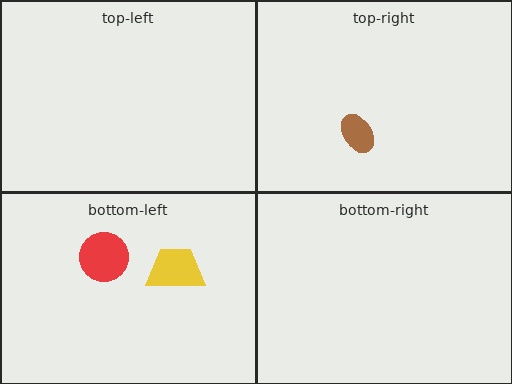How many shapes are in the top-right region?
1.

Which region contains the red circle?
The bottom-left region.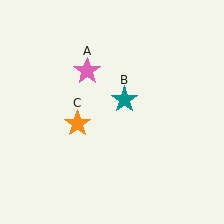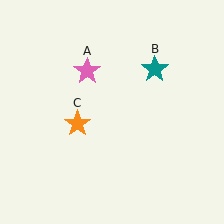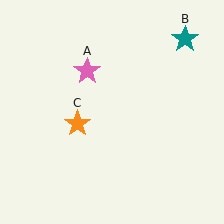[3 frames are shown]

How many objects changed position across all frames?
1 object changed position: teal star (object B).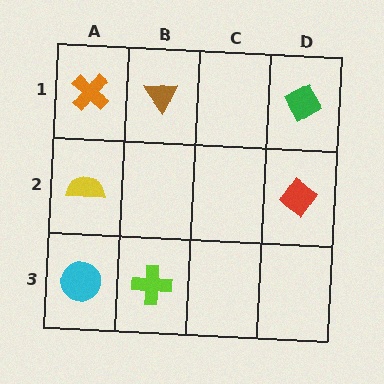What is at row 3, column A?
A cyan circle.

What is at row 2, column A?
A yellow semicircle.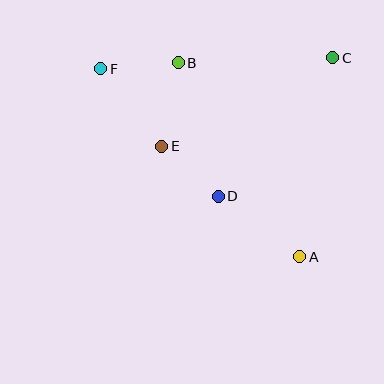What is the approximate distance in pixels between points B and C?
The distance between B and C is approximately 154 pixels.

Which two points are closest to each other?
Points D and E are closest to each other.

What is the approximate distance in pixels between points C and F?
The distance between C and F is approximately 232 pixels.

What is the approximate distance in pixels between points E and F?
The distance between E and F is approximately 98 pixels.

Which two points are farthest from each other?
Points A and F are farthest from each other.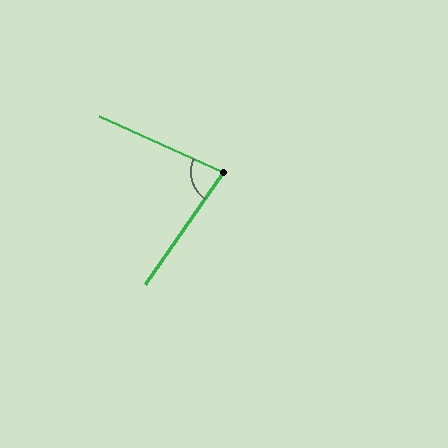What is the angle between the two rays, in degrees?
Approximately 79 degrees.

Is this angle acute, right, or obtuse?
It is acute.